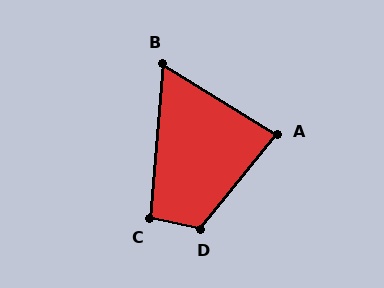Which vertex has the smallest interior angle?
B, at approximately 63 degrees.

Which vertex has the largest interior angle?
D, at approximately 117 degrees.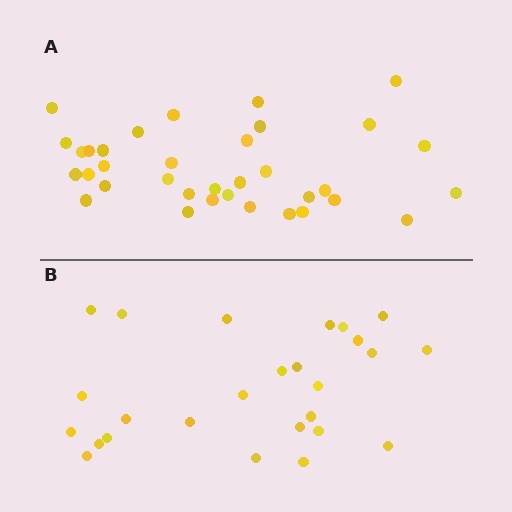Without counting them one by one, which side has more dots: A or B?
Region A (the top region) has more dots.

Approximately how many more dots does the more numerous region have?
Region A has roughly 8 or so more dots than region B.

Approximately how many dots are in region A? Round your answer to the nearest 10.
About 40 dots. (The exact count is 35, which rounds to 40.)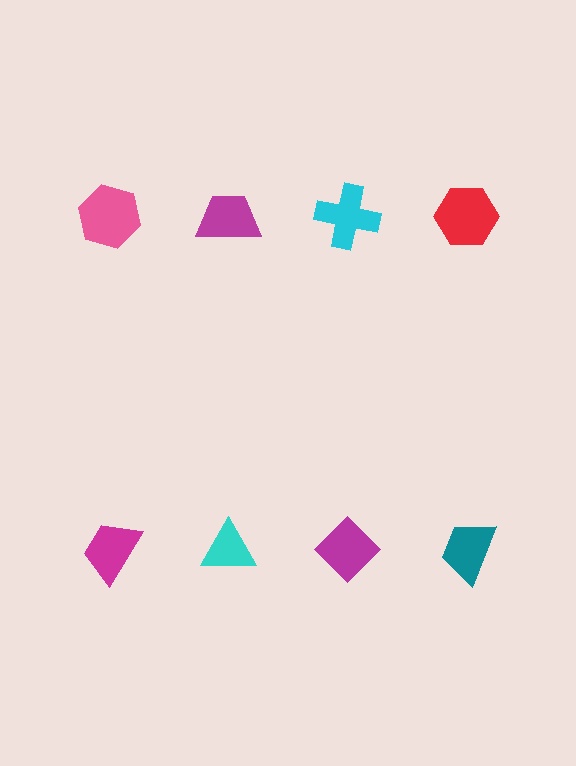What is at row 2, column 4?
A teal trapezoid.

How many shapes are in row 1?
4 shapes.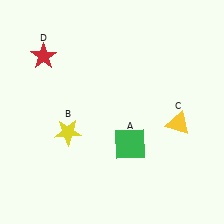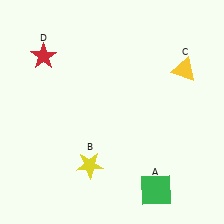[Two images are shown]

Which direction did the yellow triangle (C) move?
The yellow triangle (C) moved up.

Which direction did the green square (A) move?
The green square (A) moved down.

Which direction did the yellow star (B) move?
The yellow star (B) moved down.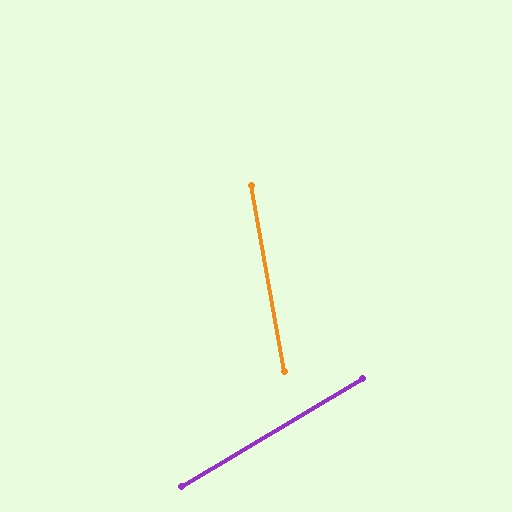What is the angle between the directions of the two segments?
Approximately 69 degrees.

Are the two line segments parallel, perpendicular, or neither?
Neither parallel nor perpendicular — they differ by about 69°.